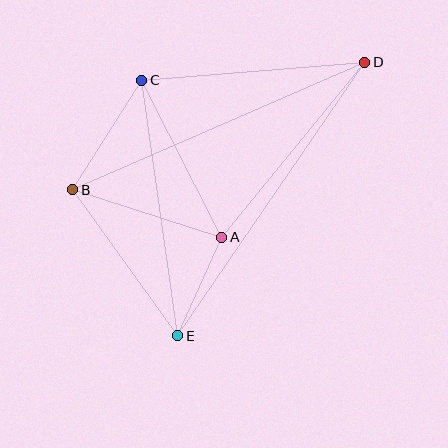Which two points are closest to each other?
Points A and E are closest to each other.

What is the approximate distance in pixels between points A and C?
The distance between A and C is approximately 176 pixels.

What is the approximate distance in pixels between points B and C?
The distance between B and C is approximately 129 pixels.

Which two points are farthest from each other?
Points D and E are farthest from each other.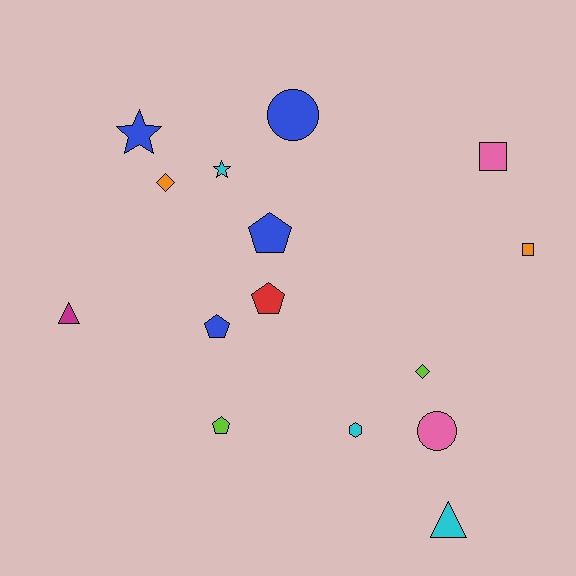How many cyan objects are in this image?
There are 3 cyan objects.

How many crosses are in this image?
There are no crosses.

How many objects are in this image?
There are 15 objects.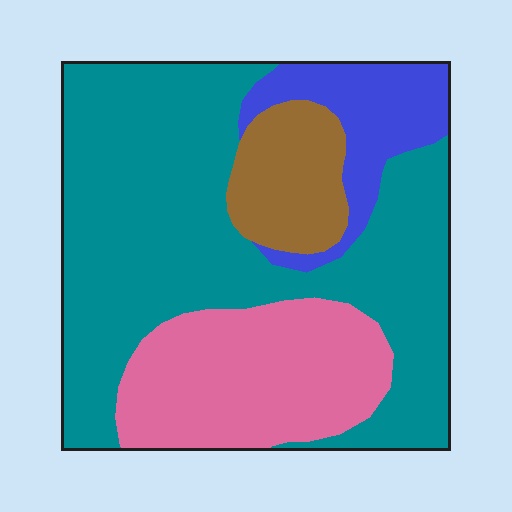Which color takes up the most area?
Teal, at roughly 55%.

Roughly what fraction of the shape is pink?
Pink takes up between a sixth and a third of the shape.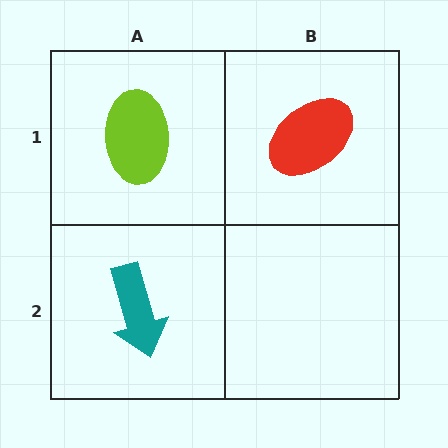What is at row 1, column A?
A lime ellipse.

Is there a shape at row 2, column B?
No, that cell is empty.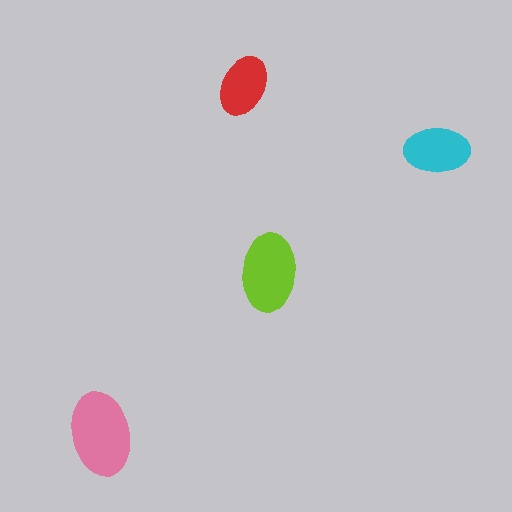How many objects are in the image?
There are 4 objects in the image.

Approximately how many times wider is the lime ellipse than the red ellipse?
About 1.5 times wider.